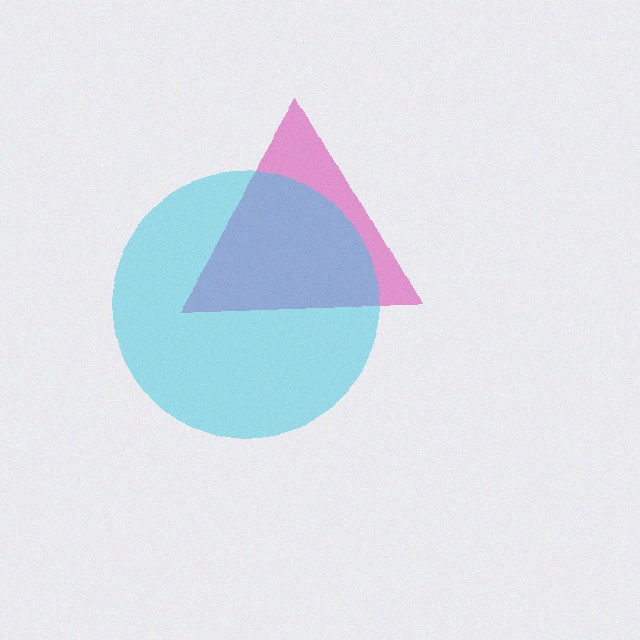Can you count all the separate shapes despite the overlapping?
Yes, there are 2 separate shapes.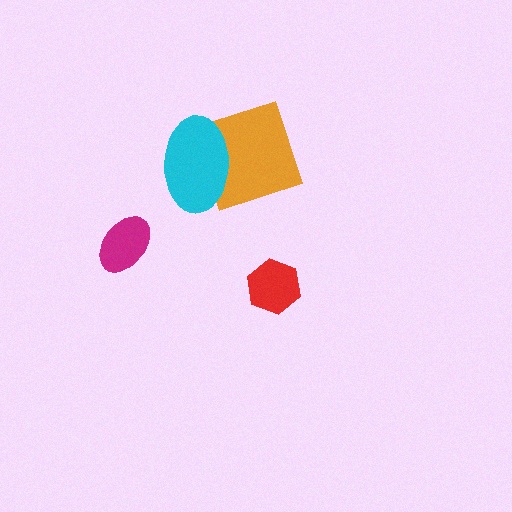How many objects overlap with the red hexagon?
0 objects overlap with the red hexagon.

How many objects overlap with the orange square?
1 object overlaps with the orange square.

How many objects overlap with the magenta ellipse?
0 objects overlap with the magenta ellipse.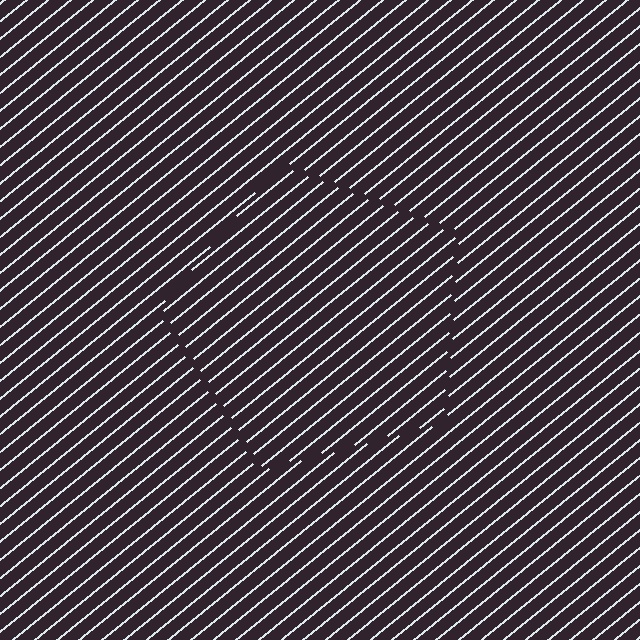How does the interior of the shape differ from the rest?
The interior of the shape contains the same grating, shifted by half a period — the contour is defined by the phase discontinuity where line-ends from the inner and outer gratings abut.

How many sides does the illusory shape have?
5 sides — the line-ends trace a pentagon.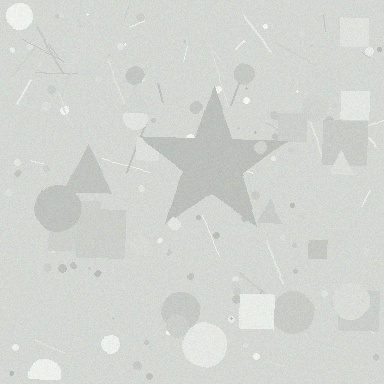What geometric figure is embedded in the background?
A star is embedded in the background.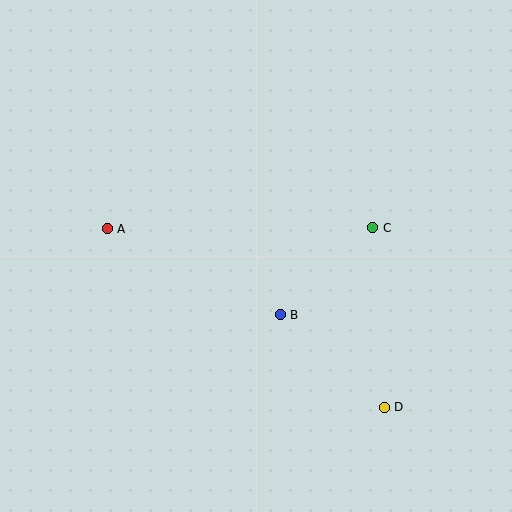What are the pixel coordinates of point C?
Point C is at (373, 228).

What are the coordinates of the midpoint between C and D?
The midpoint between C and D is at (379, 317).